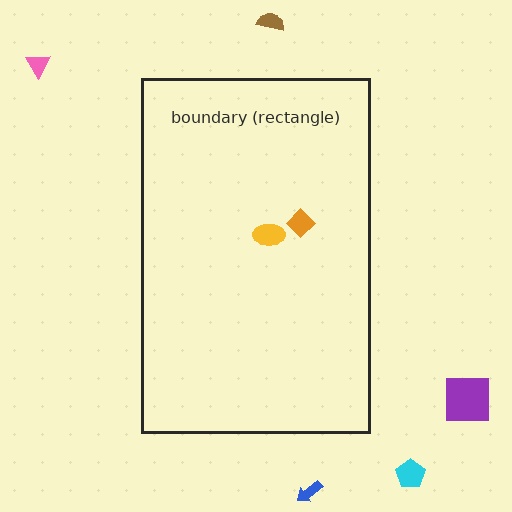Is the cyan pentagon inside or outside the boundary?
Outside.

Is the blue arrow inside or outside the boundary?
Outside.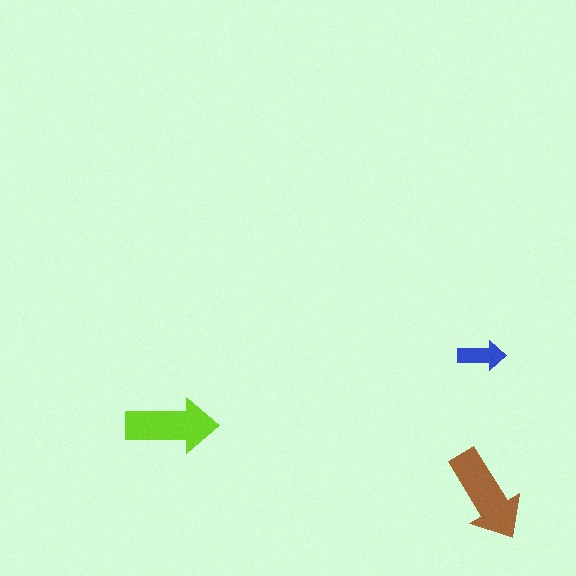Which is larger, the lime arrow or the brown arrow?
The brown one.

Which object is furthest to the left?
The lime arrow is leftmost.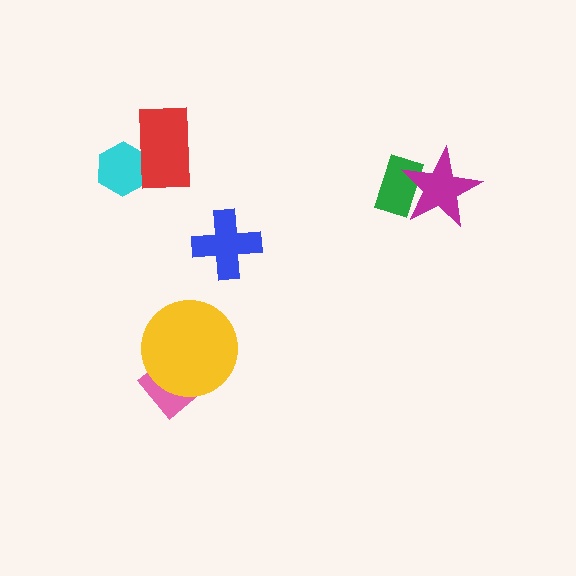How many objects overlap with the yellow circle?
1 object overlaps with the yellow circle.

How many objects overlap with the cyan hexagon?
1 object overlaps with the cyan hexagon.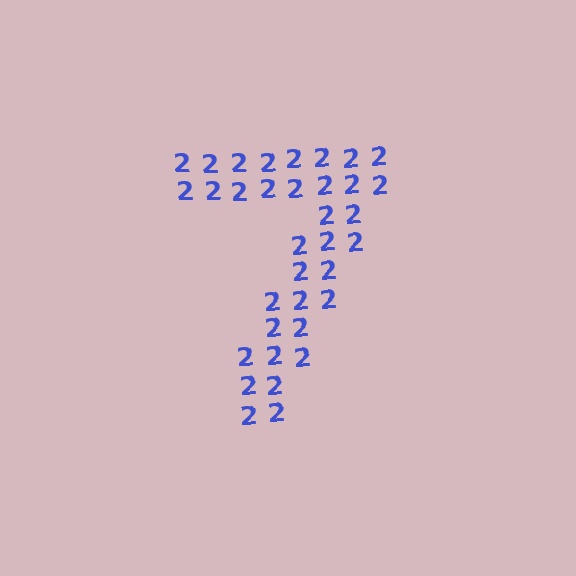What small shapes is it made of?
It is made of small digit 2's.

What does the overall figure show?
The overall figure shows the digit 7.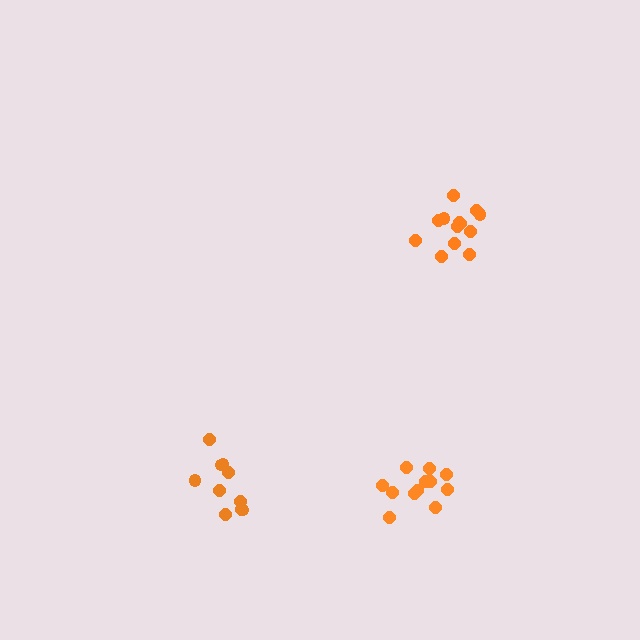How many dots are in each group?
Group 1: 10 dots, Group 2: 12 dots, Group 3: 13 dots (35 total).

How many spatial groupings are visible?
There are 3 spatial groupings.